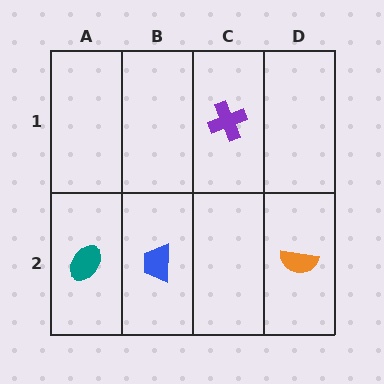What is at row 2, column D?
An orange semicircle.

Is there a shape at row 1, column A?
No, that cell is empty.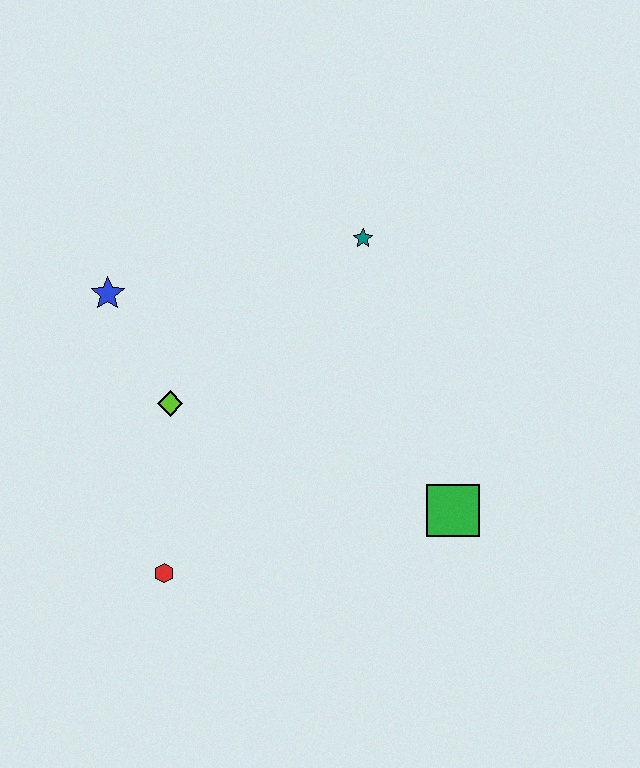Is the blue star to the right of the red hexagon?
No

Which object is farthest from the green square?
The blue star is farthest from the green square.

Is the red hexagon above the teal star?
No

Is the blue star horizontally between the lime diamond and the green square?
No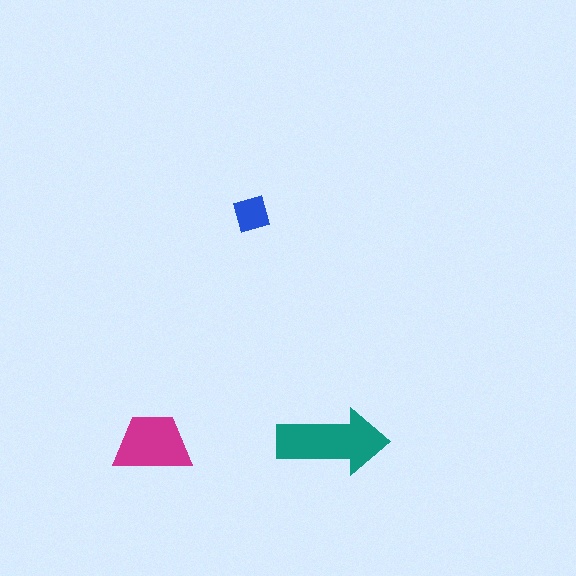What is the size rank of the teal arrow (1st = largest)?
1st.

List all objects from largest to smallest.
The teal arrow, the magenta trapezoid, the blue diamond.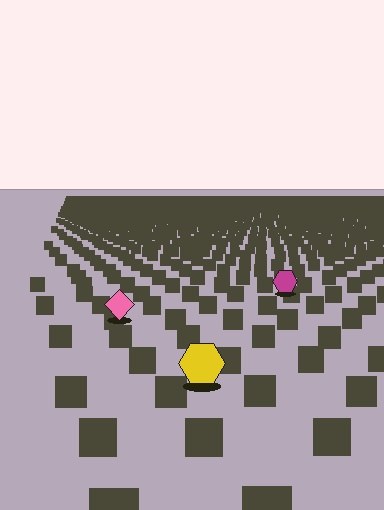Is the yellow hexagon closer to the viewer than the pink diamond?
Yes. The yellow hexagon is closer — you can tell from the texture gradient: the ground texture is coarser near it.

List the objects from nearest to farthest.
From nearest to farthest: the yellow hexagon, the pink diamond, the magenta hexagon.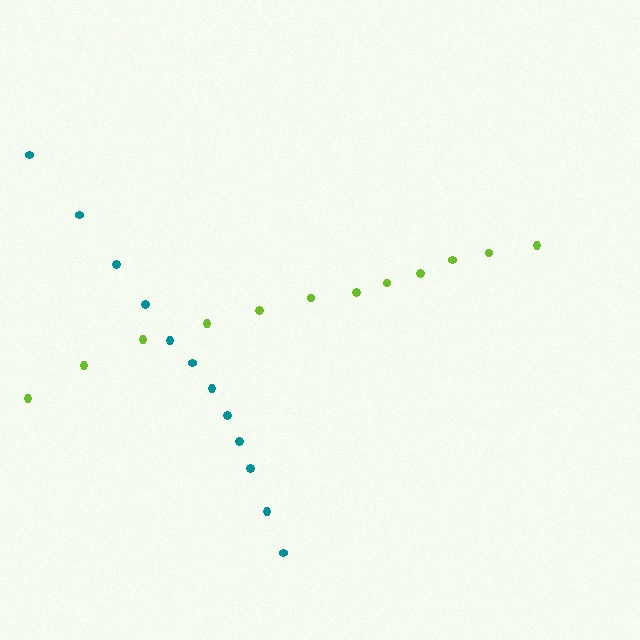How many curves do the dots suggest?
There are 2 distinct paths.